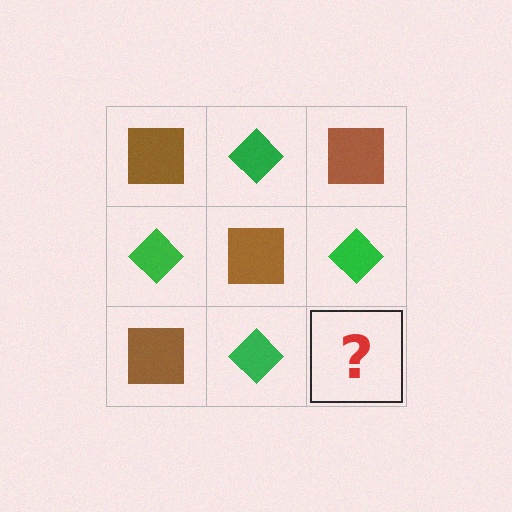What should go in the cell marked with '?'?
The missing cell should contain a brown square.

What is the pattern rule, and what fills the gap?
The rule is that it alternates brown square and green diamond in a checkerboard pattern. The gap should be filled with a brown square.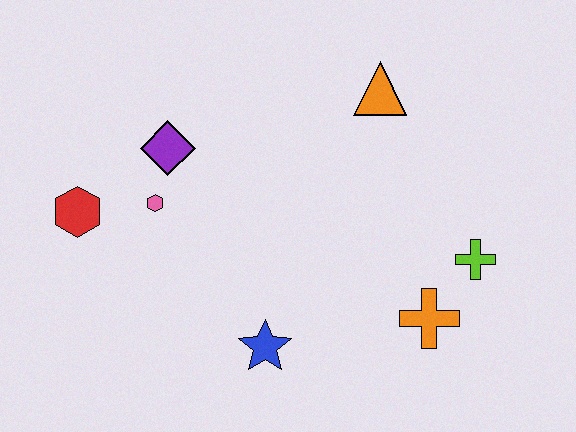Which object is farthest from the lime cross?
The red hexagon is farthest from the lime cross.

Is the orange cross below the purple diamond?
Yes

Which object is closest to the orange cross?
The lime cross is closest to the orange cross.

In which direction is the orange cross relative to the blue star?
The orange cross is to the right of the blue star.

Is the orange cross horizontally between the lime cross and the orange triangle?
Yes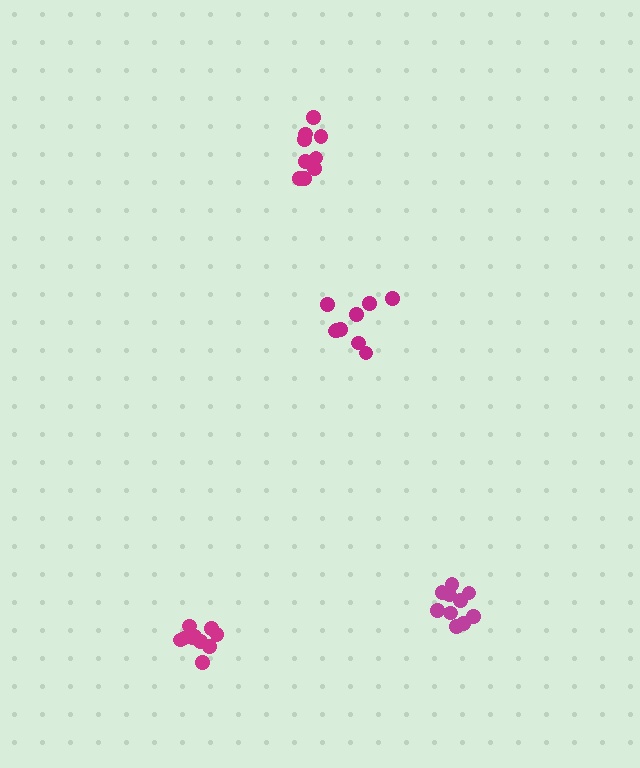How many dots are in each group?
Group 1: 9 dots, Group 2: 10 dots, Group 3: 10 dots, Group 4: 9 dots (38 total).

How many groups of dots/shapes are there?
There are 4 groups.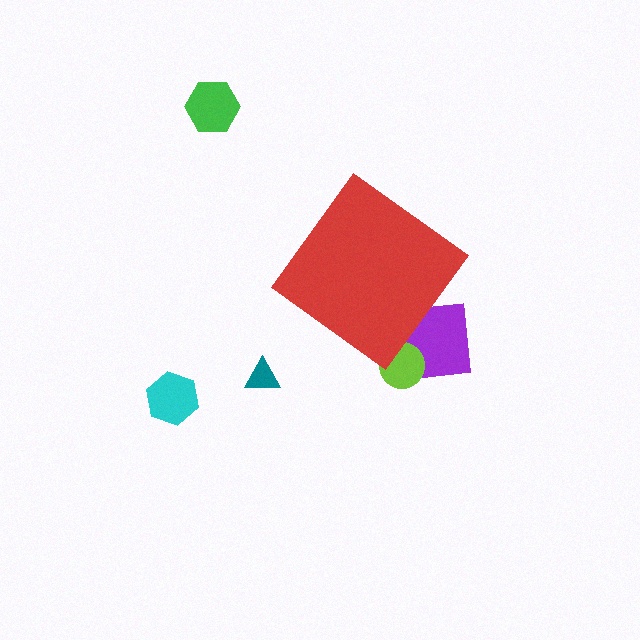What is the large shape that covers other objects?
A red diamond.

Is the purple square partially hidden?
Yes, the purple square is partially hidden behind the red diamond.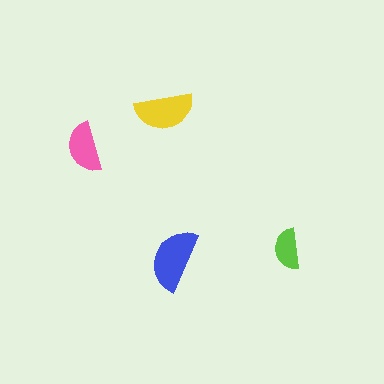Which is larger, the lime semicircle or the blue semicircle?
The blue one.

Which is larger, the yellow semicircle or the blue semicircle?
The blue one.